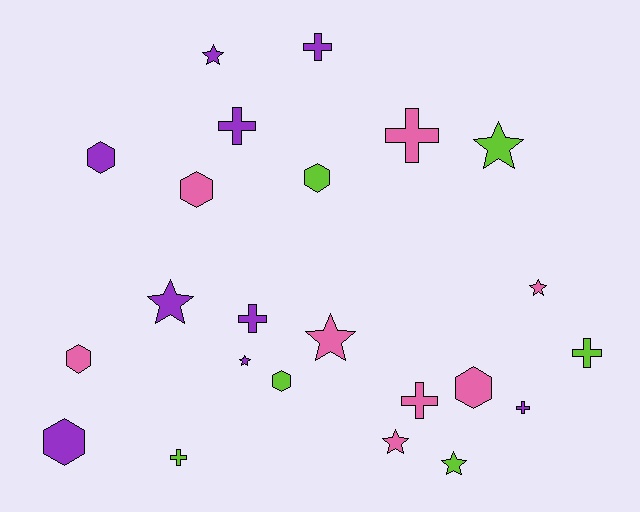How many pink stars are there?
There are 3 pink stars.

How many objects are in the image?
There are 23 objects.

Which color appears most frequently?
Purple, with 9 objects.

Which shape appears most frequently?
Star, with 8 objects.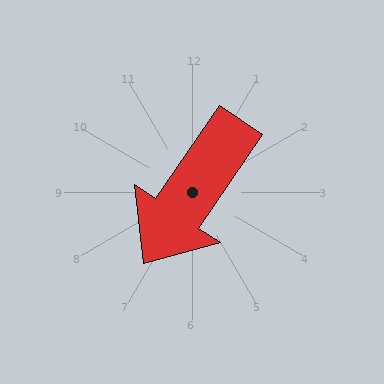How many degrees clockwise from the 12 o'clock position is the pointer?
Approximately 214 degrees.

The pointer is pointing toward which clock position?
Roughly 7 o'clock.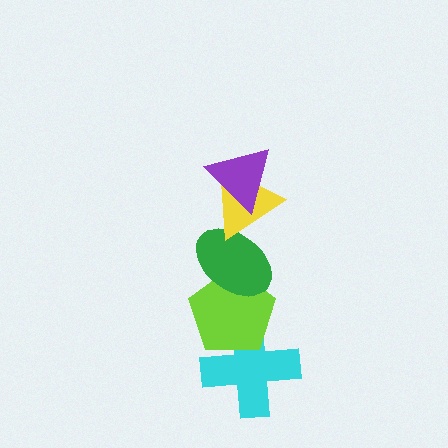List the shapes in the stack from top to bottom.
From top to bottom: the purple triangle, the yellow triangle, the green ellipse, the lime pentagon, the cyan cross.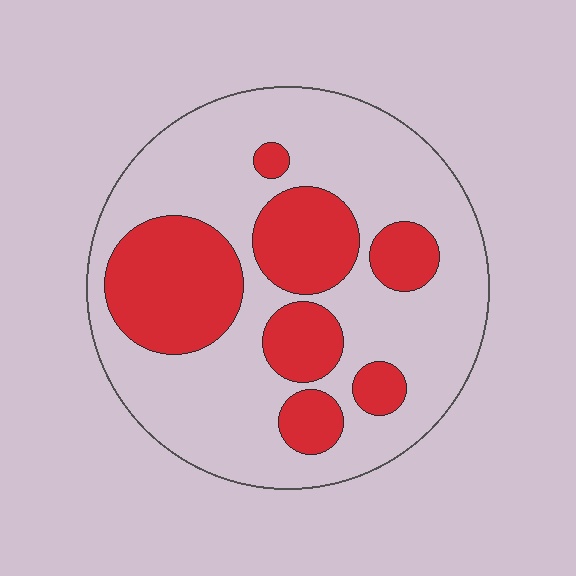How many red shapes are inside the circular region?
7.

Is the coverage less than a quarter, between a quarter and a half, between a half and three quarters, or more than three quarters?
Between a quarter and a half.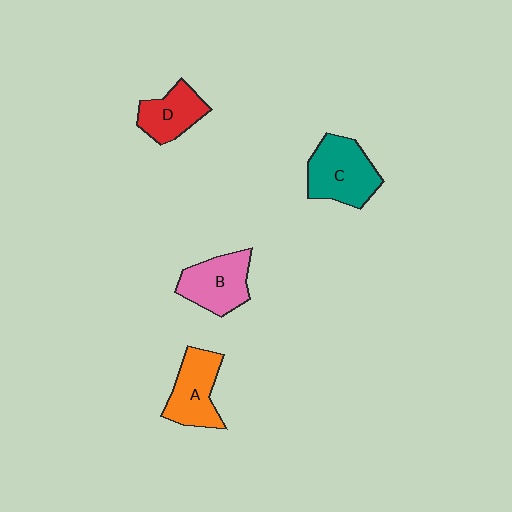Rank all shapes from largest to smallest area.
From largest to smallest: C (teal), B (pink), A (orange), D (red).